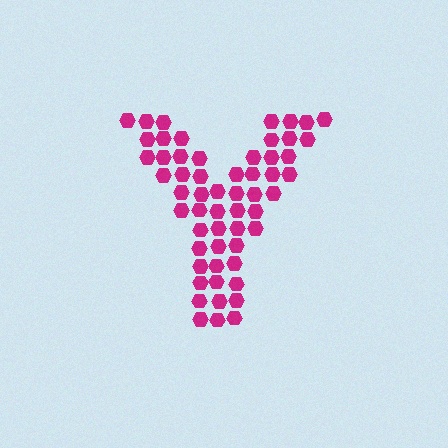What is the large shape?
The large shape is the letter Y.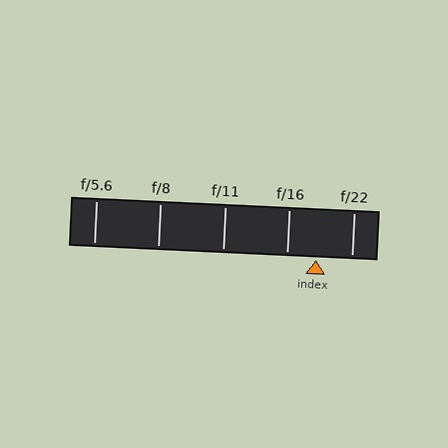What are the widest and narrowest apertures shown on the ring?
The widest aperture shown is f/5.6 and the narrowest is f/22.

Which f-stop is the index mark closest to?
The index mark is closest to f/16.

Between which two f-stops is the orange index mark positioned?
The index mark is between f/16 and f/22.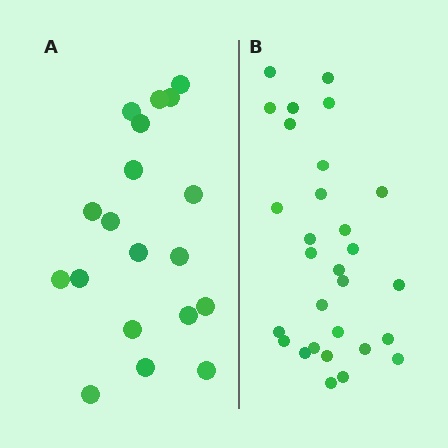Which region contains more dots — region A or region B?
Region B (the right region) has more dots.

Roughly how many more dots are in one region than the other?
Region B has roughly 10 or so more dots than region A.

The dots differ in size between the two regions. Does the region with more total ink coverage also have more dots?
No. Region A has more total ink coverage because its dots are larger, but region B actually contains more individual dots. Total area can be misleading — the number of items is what matters here.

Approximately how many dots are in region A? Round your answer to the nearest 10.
About 20 dots. (The exact count is 19, which rounds to 20.)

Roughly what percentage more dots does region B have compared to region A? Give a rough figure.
About 55% more.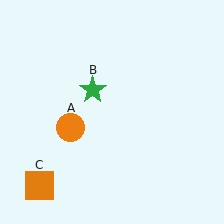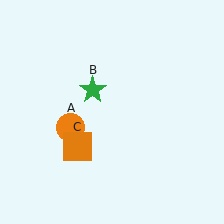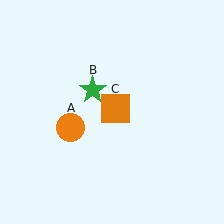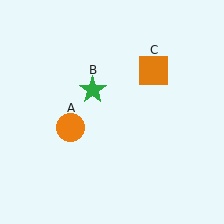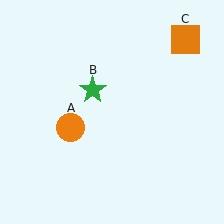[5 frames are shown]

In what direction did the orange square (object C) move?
The orange square (object C) moved up and to the right.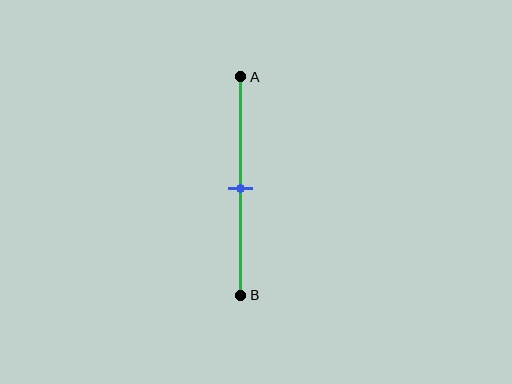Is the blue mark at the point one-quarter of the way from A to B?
No, the mark is at about 50% from A, not at the 25% one-quarter point.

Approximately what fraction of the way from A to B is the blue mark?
The blue mark is approximately 50% of the way from A to B.